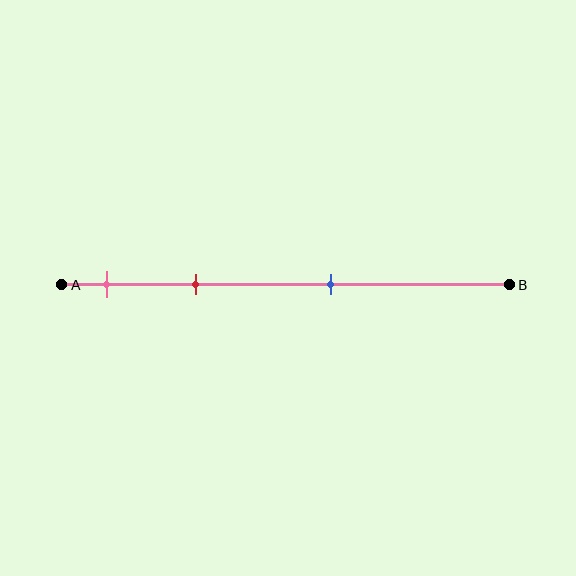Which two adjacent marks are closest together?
The pink and red marks are the closest adjacent pair.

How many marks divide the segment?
There are 3 marks dividing the segment.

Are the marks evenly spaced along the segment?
No, the marks are not evenly spaced.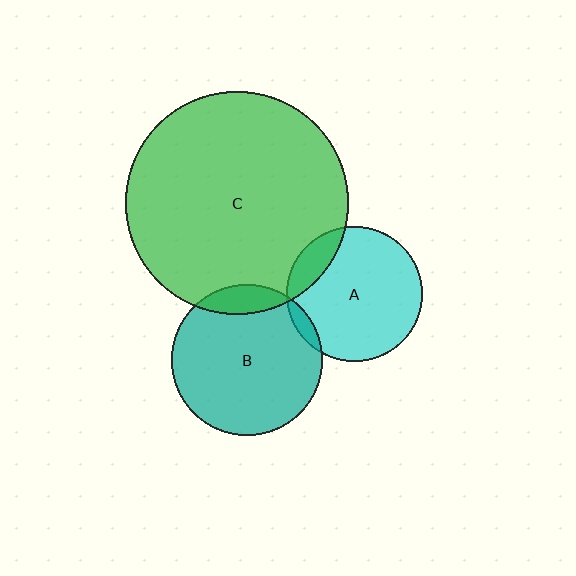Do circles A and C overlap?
Yes.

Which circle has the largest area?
Circle C (green).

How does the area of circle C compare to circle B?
Approximately 2.2 times.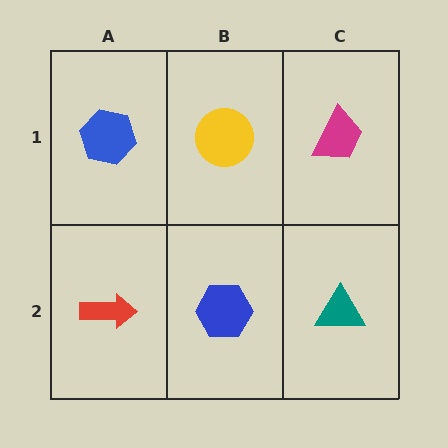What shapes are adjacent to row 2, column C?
A magenta trapezoid (row 1, column C), a blue hexagon (row 2, column B).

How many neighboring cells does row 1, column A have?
2.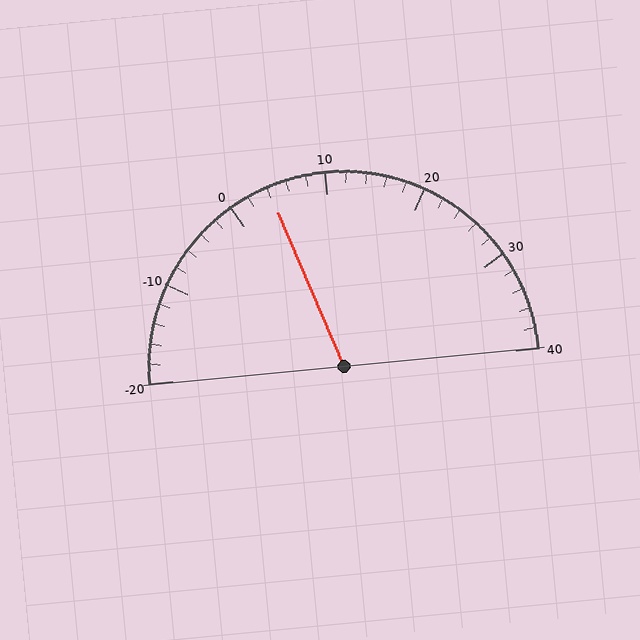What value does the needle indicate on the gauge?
The needle indicates approximately 4.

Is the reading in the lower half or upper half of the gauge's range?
The reading is in the lower half of the range (-20 to 40).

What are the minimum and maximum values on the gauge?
The gauge ranges from -20 to 40.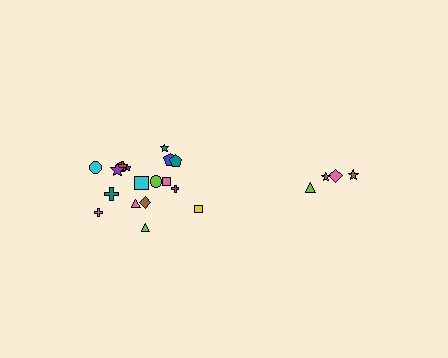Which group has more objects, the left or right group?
The left group.